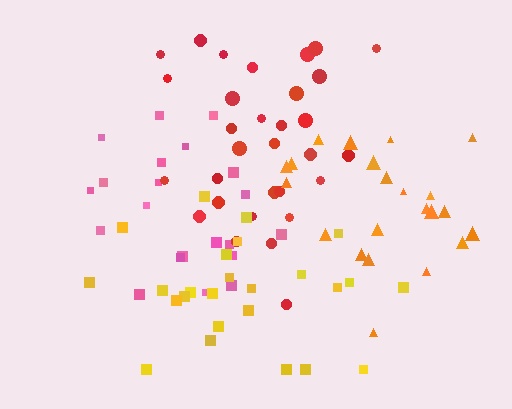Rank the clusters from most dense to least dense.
red, orange, yellow, pink.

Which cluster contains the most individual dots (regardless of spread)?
Red (31).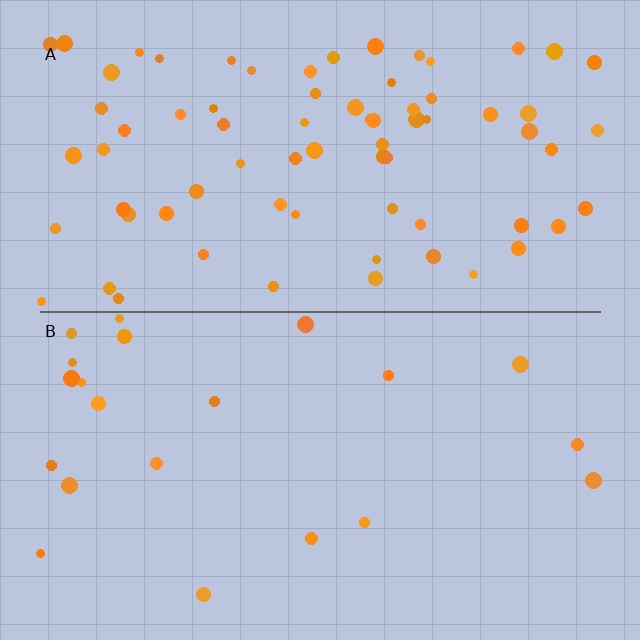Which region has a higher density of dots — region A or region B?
A (the top).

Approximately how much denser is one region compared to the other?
Approximately 3.4× — region A over region B.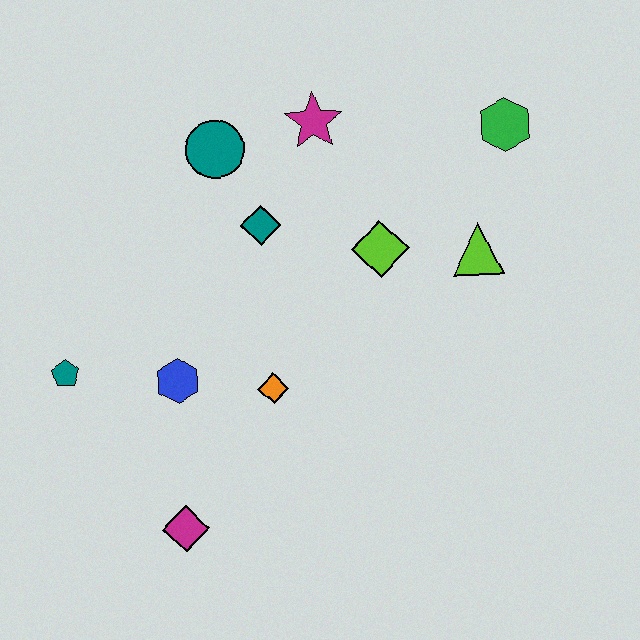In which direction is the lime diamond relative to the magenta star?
The lime diamond is below the magenta star.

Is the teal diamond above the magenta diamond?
Yes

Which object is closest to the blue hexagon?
The orange diamond is closest to the blue hexagon.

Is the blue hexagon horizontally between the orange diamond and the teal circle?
No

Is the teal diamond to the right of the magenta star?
No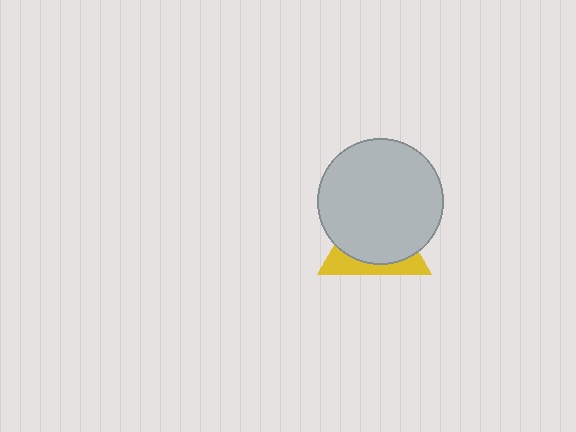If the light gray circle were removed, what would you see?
You would see the complete yellow triangle.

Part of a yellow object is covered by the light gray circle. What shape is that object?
It is a triangle.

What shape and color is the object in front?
The object in front is a light gray circle.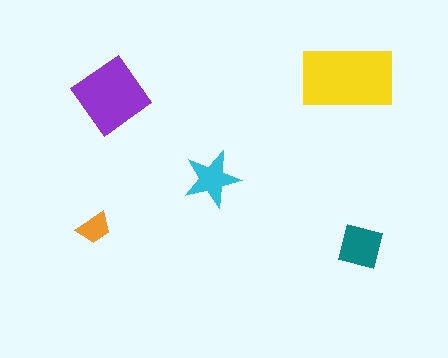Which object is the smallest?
The orange trapezoid.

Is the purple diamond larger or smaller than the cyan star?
Larger.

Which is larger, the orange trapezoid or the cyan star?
The cyan star.